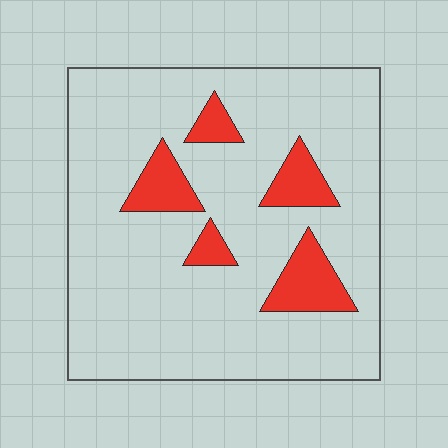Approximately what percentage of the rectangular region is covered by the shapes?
Approximately 15%.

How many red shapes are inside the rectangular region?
5.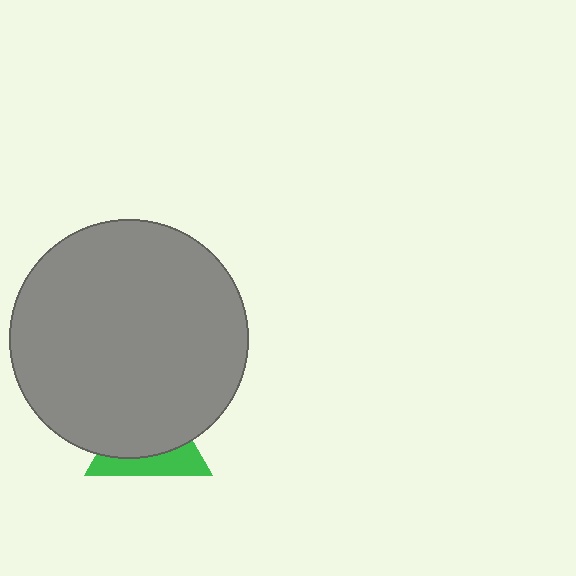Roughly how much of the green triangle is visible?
A small part of it is visible (roughly 35%).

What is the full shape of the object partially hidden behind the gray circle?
The partially hidden object is a green triangle.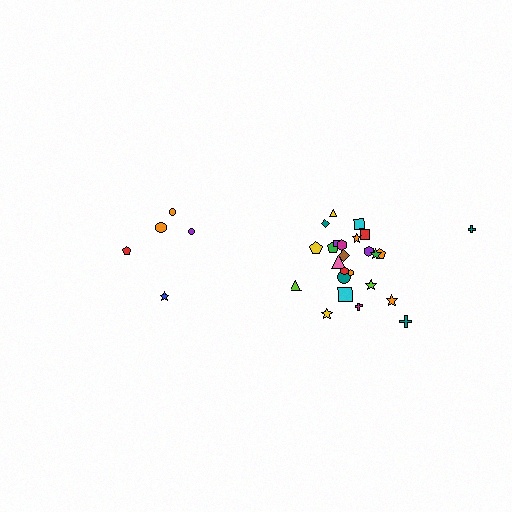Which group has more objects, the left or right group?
The right group.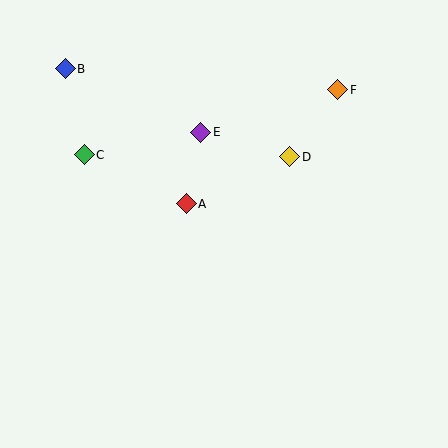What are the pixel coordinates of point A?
Point A is at (186, 204).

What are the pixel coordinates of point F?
Point F is at (337, 90).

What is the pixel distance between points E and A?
The distance between E and A is 73 pixels.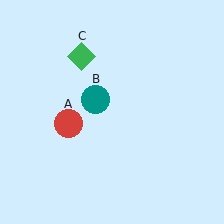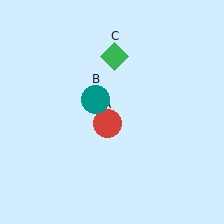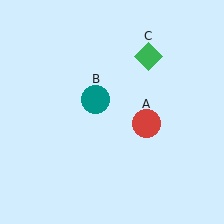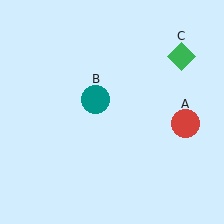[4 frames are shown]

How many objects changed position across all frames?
2 objects changed position: red circle (object A), green diamond (object C).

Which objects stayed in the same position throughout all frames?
Teal circle (object B) remained stationary.